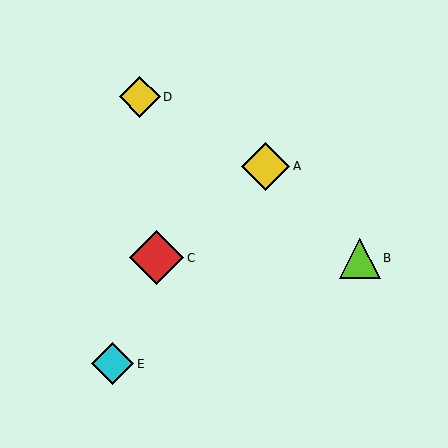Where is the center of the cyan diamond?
The center of the cyan diamond is at (113, 364).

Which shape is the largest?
The red diamond (labeled C) is the largest.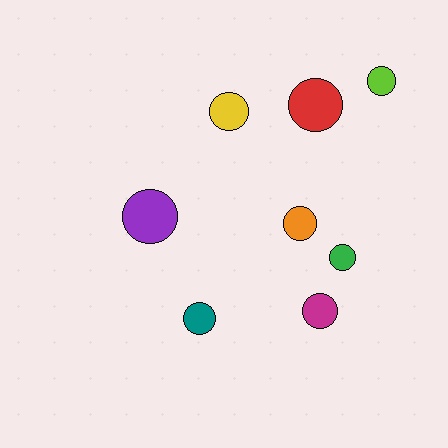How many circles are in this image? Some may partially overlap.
There are 8 circles.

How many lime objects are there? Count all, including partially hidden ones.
There is 1 lime object.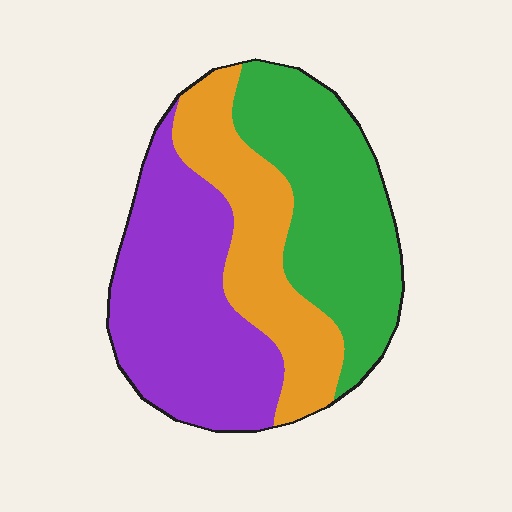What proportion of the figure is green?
Green takes up about one third (1/3) of the figure.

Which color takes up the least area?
Orange, at roughly 25%.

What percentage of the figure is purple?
Purple covers around 40% of the figure.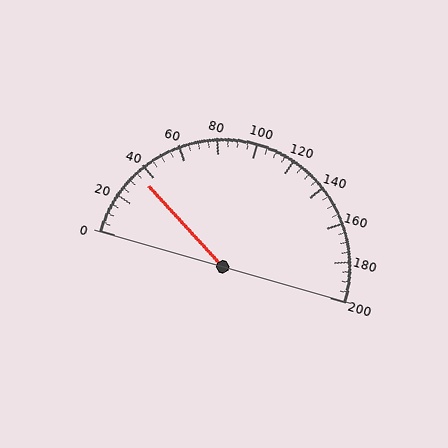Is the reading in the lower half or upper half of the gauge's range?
The reading is in the lower half of the range (0 to 200).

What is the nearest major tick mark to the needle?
The nearest major tick mark is 40.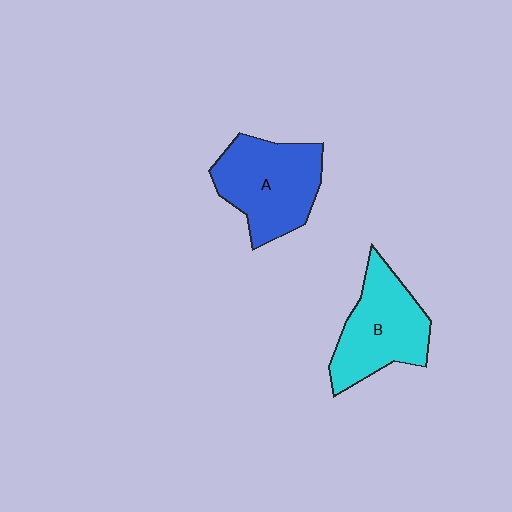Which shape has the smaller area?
Shape B (cyan).